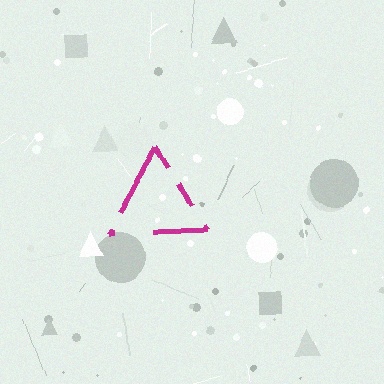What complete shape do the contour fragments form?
The contour fragments form a triangle.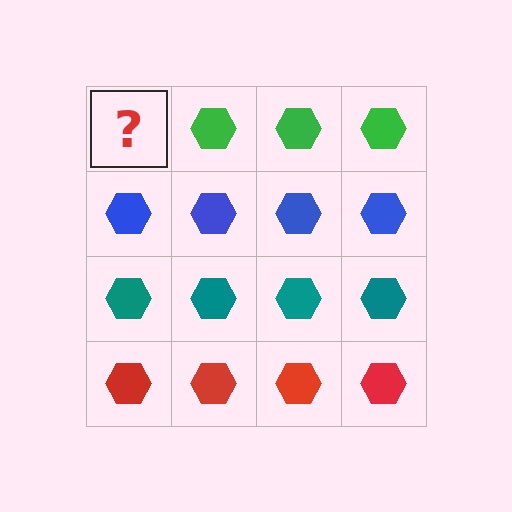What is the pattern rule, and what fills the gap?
The rule is that each row has a consistent color. The gap should be filled with a green hexagon.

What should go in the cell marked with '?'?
The missing cell should contain a green hexagon.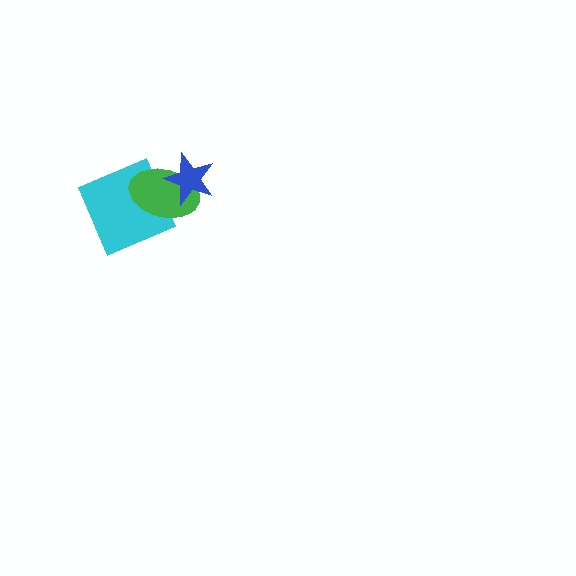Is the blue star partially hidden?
No, no other shape covers it.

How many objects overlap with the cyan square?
1 object overlaps with the cyan square.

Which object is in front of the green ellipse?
The blue star is in front of the green ellipse.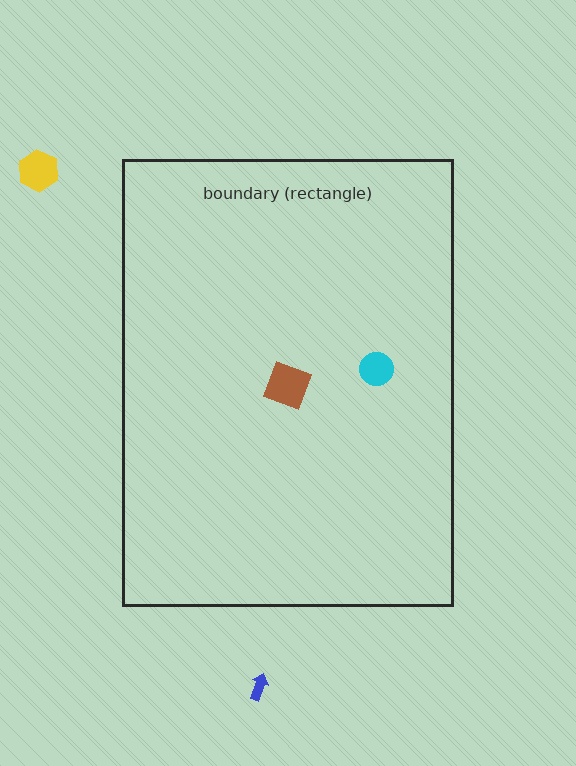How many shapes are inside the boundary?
2 inside, 2 outside.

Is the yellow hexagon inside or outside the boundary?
Outside.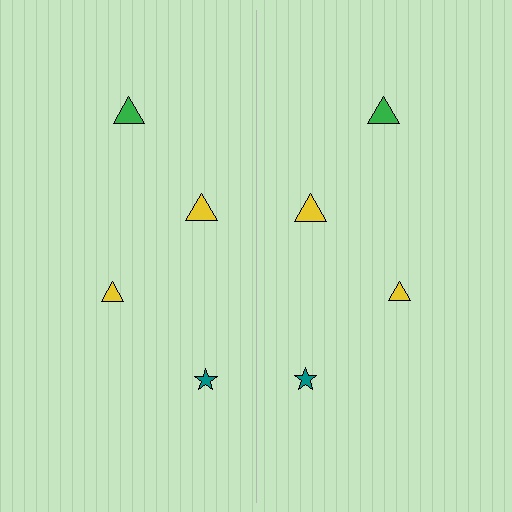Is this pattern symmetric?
Yes, this pattern has bilateral (reflection) symmetry.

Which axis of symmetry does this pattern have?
The pattern has a vertical axis of symmetry running through the center of the image.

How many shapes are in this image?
There are 8 shapes in this image.